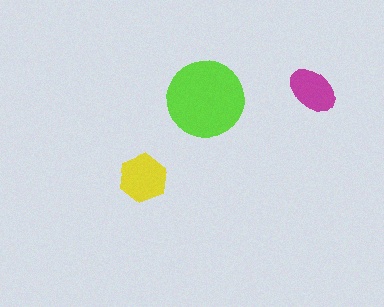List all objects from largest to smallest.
The lime circle, the yellow hexagon, the magenta ellipse.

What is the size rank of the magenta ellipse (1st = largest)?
3rd.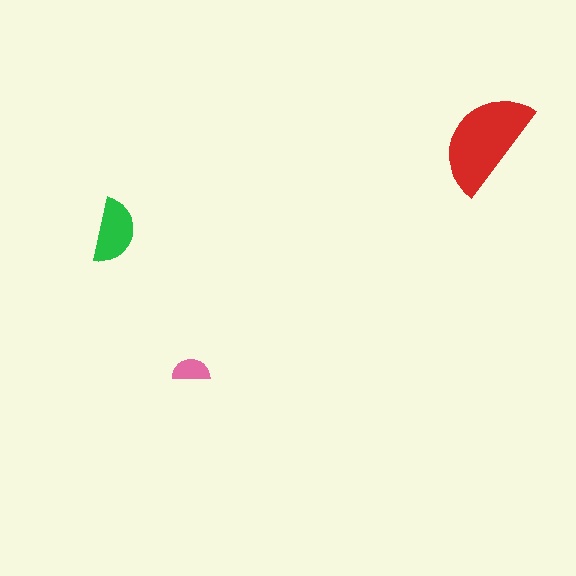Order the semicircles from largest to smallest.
the red one, the green one, the pink one.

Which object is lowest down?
The pink semicircle is bottommost.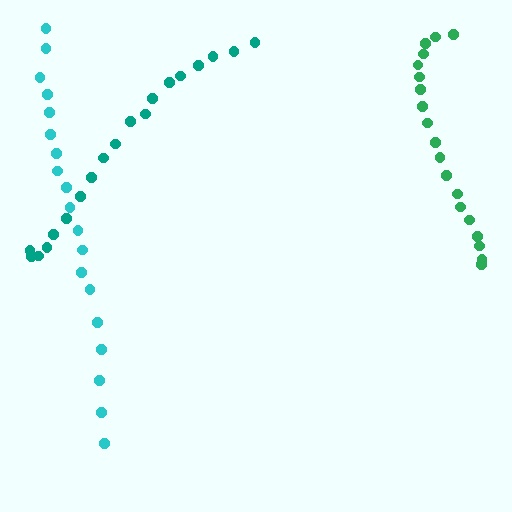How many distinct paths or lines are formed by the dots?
There are 3 distinct paths.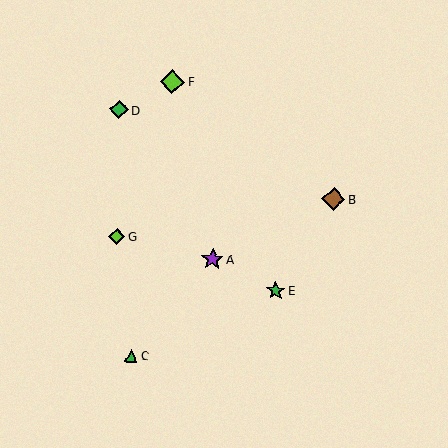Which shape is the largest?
The lime diamond (labeled F) is the largest.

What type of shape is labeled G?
Shape G is a lime diamond.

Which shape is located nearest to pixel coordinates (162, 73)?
The lime diamond (labeled F) at (172, 82) is nearest to that location.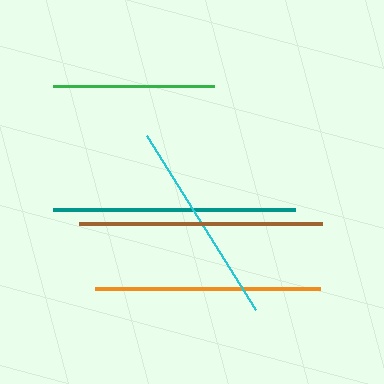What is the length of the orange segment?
The orange segment is approximately 225 pixels long.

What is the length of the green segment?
The green segment is approximately 160 pixels long.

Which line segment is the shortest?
The green line is the shortest at approximately 160 pixels.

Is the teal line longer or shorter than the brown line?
The brown line is longer than the teal line.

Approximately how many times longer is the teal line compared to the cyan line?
The teal line is approximately 1.2 times the length of the cyan line.